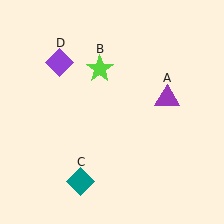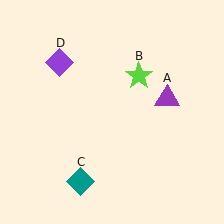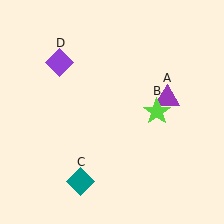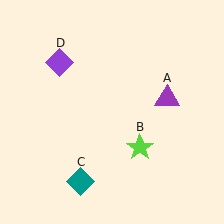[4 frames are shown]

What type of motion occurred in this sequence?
The lime star (object B) rotated clockwise around the center of the scene.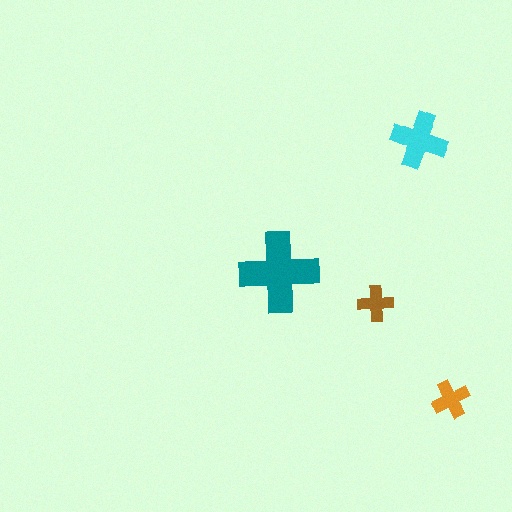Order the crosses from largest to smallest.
the teal one, the cyan one, the orange one, the brown one.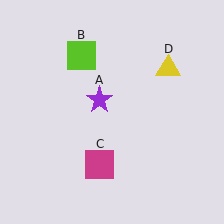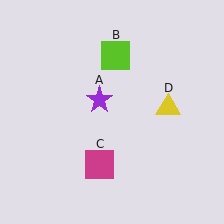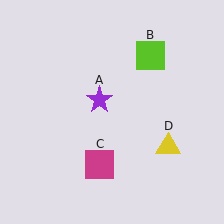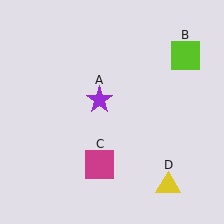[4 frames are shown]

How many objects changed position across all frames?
2 objects changed position: lime square (object B), yellow triangle (object D).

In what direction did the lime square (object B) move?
The lime square (object B) moved right.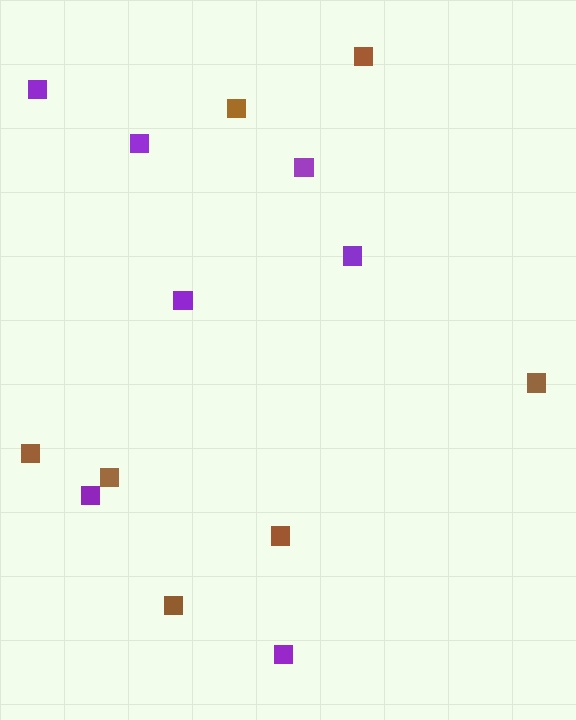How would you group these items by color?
There are 2 groups: one group of purple squares (7) and one group of brown squares (7).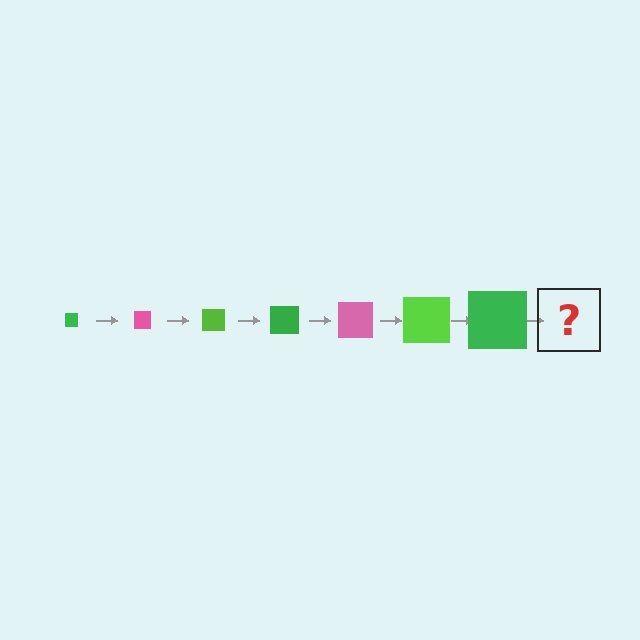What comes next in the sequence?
The next element should be a pink square, larger than the previous one.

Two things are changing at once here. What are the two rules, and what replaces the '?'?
The two rules are that the square grows larger each step and the color cycles through green, pink, and lime. The '?' should be a pink square, larger than the previous one.